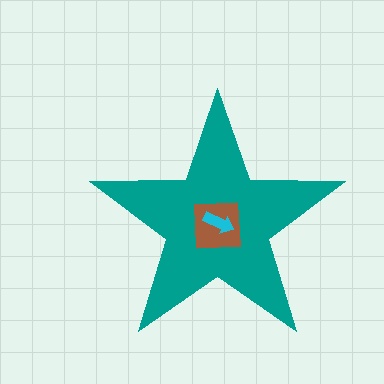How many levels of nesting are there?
3.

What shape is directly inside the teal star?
The brown square.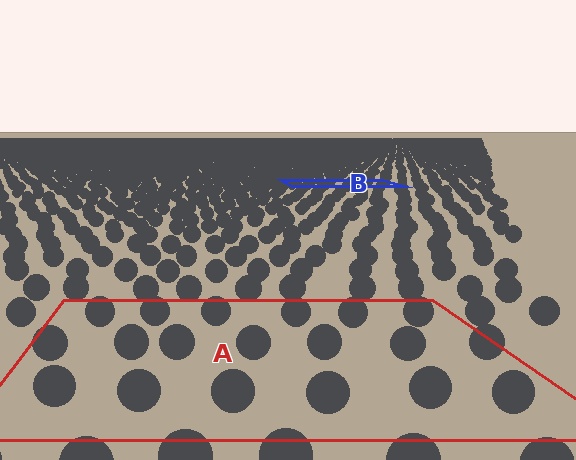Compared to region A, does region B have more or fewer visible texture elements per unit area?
Region B has more texture elements per unit area — they are packed more densely because it is farther away.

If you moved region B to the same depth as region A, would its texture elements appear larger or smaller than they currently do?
They would appear larger. At a closer depth, the same texture elements are projected at a bigger on-screen size.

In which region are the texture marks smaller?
The texture marks are smaller in region B, because it is farther away.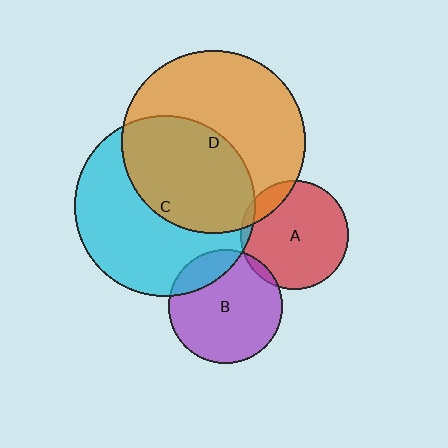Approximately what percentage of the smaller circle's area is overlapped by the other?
Approximately 45%.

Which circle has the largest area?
Circle D (orange).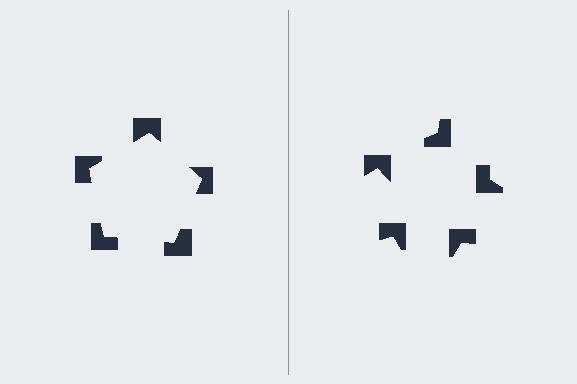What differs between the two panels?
The notched squares are positioned identically on both sides; only the wedge orientations differ. On the left they align to a pentagon; on the right they are misaligned.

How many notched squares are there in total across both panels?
10 — 5 on each side.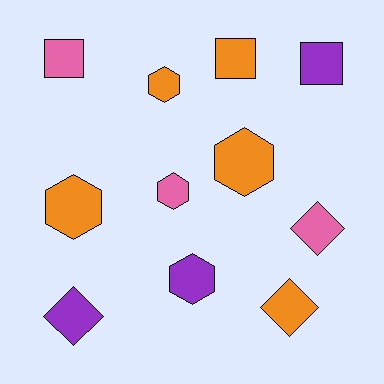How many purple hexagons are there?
There is 1 purple hexagon.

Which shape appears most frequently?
Hexagon, with 5 objects.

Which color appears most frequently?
Orange, with 5 objects.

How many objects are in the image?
There are 11 objects.